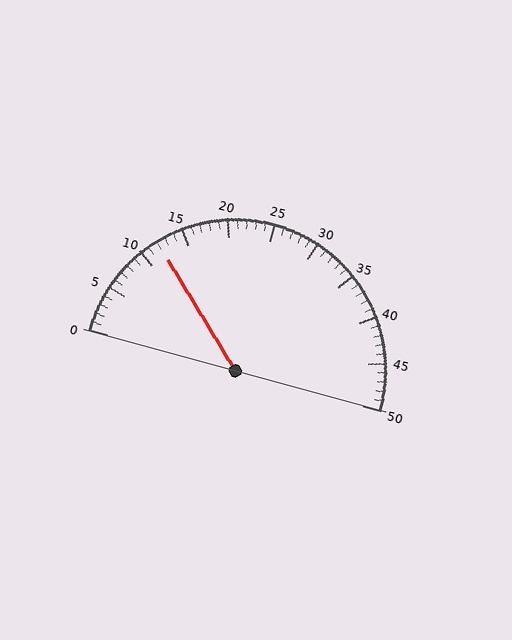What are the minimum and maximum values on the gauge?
The gauge ranges from 0 to 50.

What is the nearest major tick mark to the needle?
The nearest major tick mark is 10.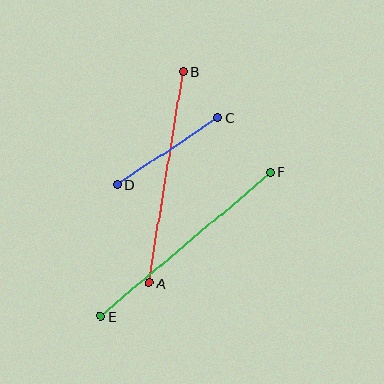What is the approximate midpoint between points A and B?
The midpoint is at approximately (166, 177) pixels.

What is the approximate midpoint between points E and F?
The midpoint is at approximately (185, 245) pixels.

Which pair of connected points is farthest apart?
Points E and F are farthest apart.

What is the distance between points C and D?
The distance is approximately 121 pixels.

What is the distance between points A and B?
The distance is approximately 214 pixels.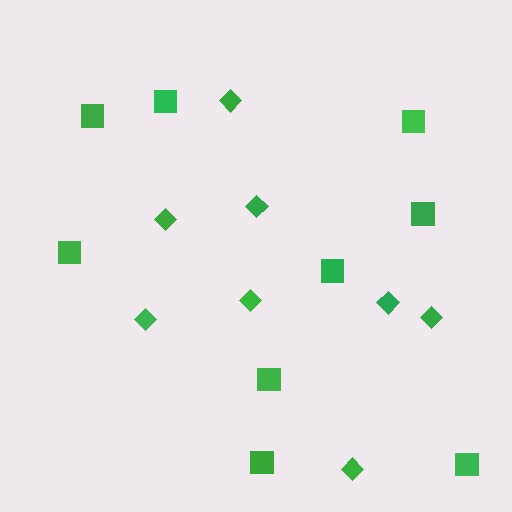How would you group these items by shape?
There are 2 groups: one group of diamonds (8) and one group of squares (9).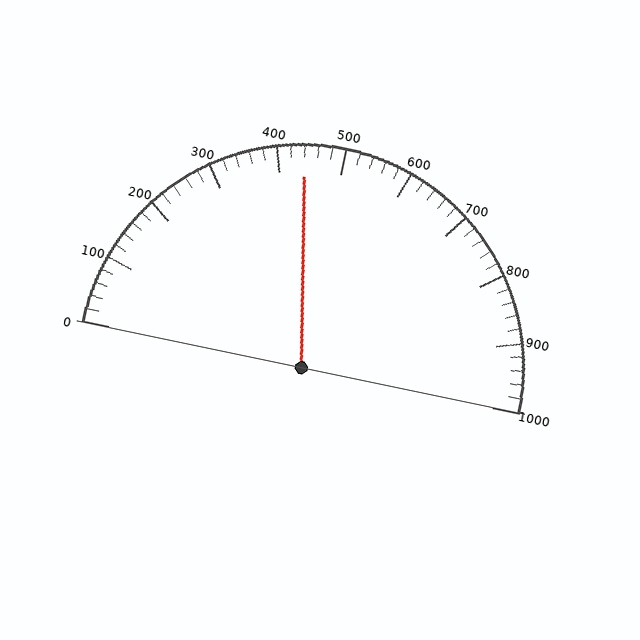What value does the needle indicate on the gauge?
The needle indicates approximately 440.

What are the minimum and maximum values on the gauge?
The gauge ranges from 0 to 1000.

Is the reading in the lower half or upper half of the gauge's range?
The reading is in the lower half of the range (0 to 1000).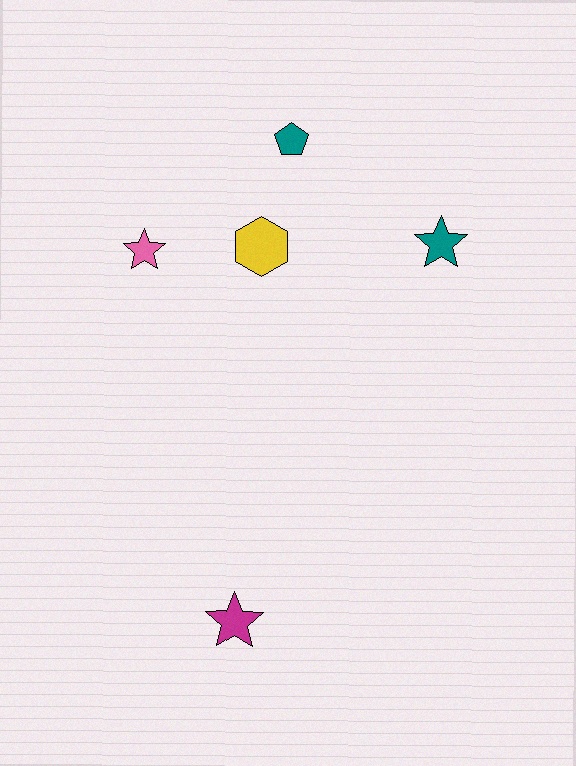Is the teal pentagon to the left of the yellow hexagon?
No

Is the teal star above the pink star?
Yes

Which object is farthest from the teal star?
The magenta star is farthest from the teal star.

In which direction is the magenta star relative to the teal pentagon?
The magenta star is below the teal pentagon.